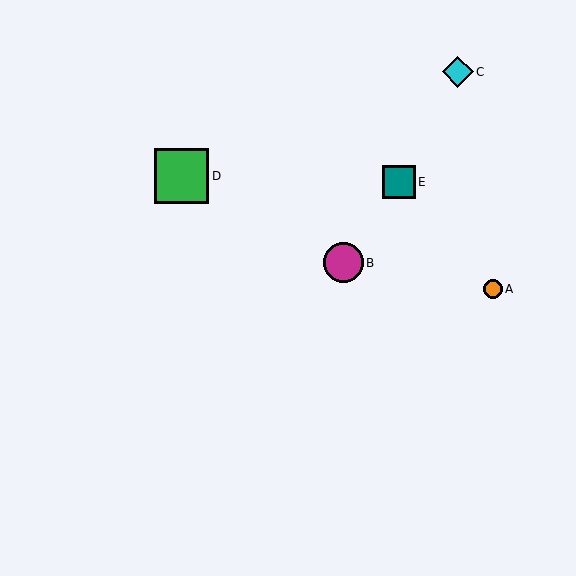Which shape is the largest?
The green square (labeled D) is the largest.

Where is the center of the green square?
The center of the green square is at (182, 176).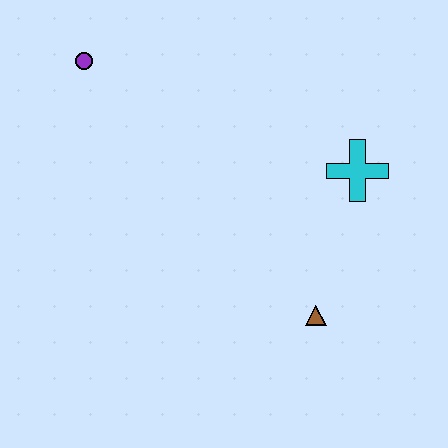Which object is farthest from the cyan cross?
The purple circle is farthest from the cyan cross.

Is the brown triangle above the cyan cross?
No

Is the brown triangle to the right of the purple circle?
Yes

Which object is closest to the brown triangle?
The cyan cross is closest to the brown triangle.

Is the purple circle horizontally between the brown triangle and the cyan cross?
No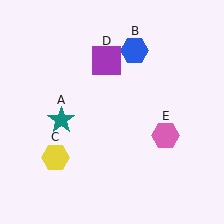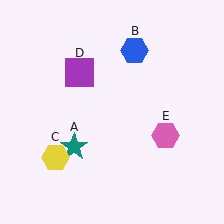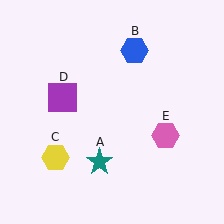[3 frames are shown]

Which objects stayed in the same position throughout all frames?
Blue hexagon (object B) and yellow hexagon (object C) and pink hexagon (object E) remained stationary.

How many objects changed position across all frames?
2 objects changed position: teal star (object A), purple square (object D).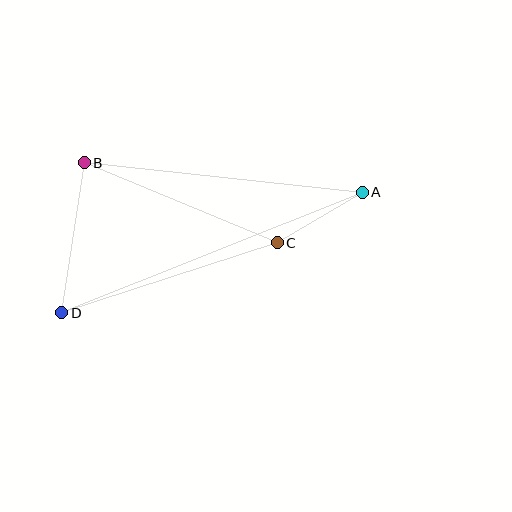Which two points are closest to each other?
Points A and C are closest to each other.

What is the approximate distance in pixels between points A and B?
The distance between A and B is approximately 279 pixels.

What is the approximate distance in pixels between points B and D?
The distance between B and D is approximately 151 pixels.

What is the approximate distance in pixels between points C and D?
The distance between C and D is approximately 226 pixels.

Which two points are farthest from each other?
Points A and D are farthest from each other.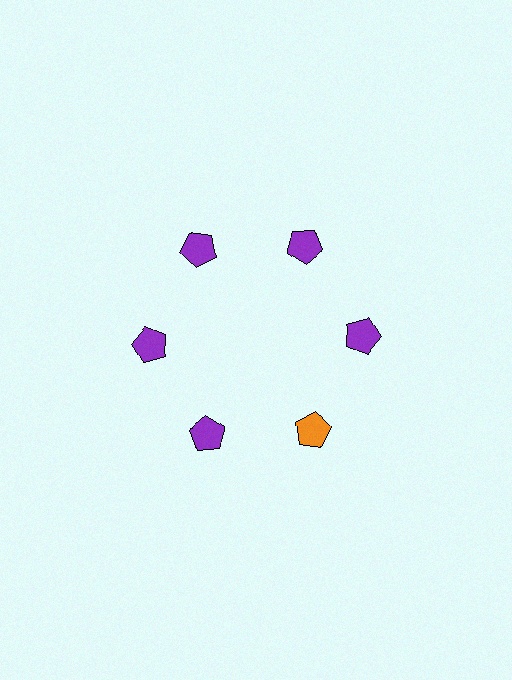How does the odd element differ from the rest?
It has a different color: orange instead of purple.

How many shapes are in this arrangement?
There are 6 shapes arranged in a ring pattern.